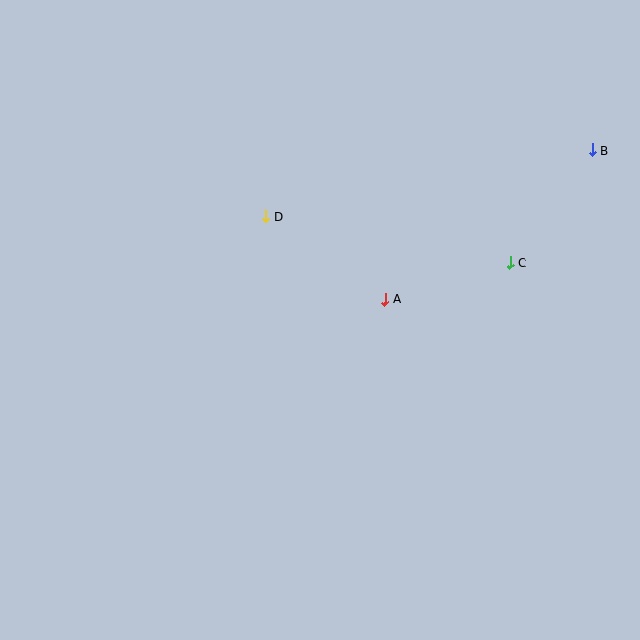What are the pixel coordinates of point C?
Point C is at (510, 263).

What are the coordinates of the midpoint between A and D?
The midpoint between A and D is at (325, 258).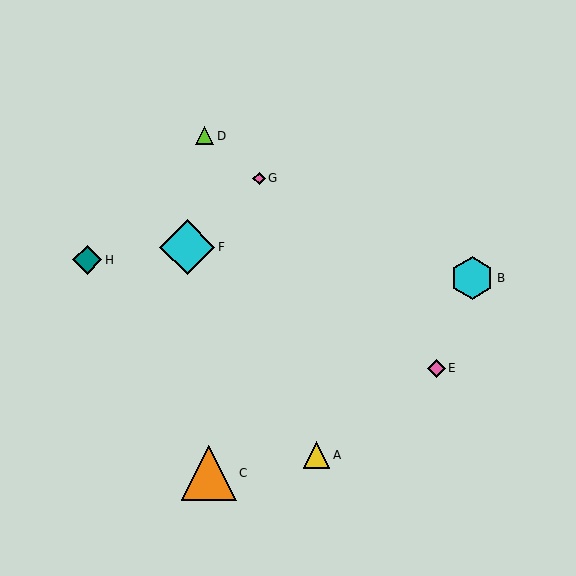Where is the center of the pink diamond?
The center of the pink diamond is at (259, 178).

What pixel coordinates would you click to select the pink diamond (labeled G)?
Click at (259, 178) to select the pink diamond G.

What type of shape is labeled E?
Shape E is a pink diamond.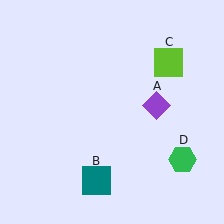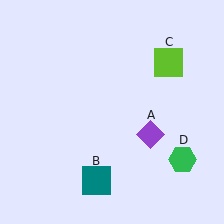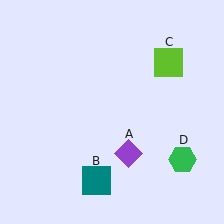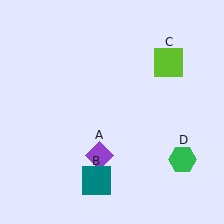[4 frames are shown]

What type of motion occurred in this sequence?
The purple diamond (object A) rotated clockwise around the center of the scene.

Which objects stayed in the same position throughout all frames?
Teal square (object B) and lime square (object C) and green hexagon (object D) remained stationary.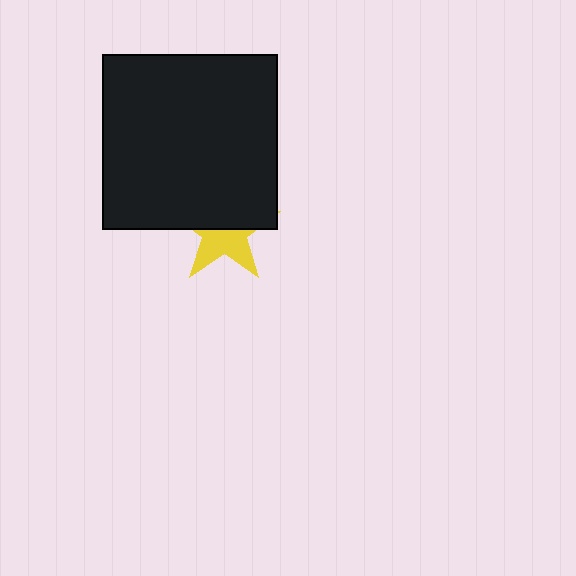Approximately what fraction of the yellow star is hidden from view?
Roughly 53% of the yellow star is hidden behind the black square.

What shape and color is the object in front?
The object in front is a black square.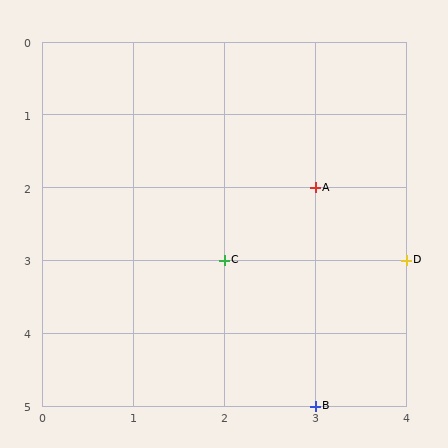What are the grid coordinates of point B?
Point B is at grid coordinates (3, 5).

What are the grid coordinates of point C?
Point C is at grid coordinates (2, 3).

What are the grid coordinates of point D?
Point D is at grid coordinates (4, 3).